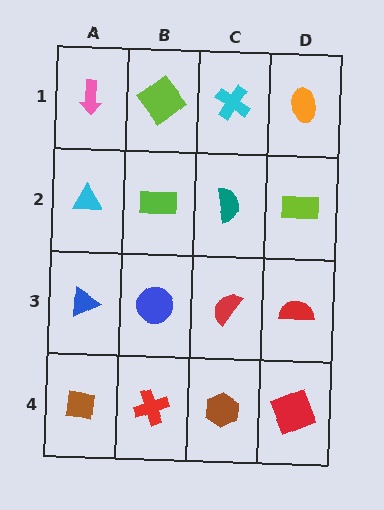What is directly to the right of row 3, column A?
A blue circle.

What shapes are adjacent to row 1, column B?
A lime rectangle (row 2, column B), a pink arrow (row 1, column A), a cyan cross (row 1, column C).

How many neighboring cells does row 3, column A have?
3.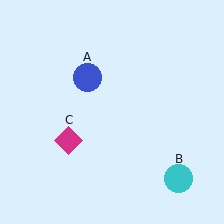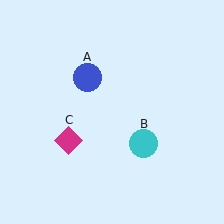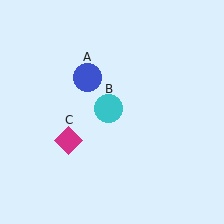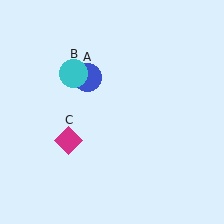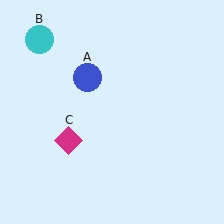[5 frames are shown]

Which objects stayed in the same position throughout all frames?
Blue circle (object A) and magenta diamond (object C) remained stationary.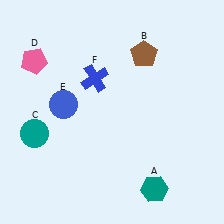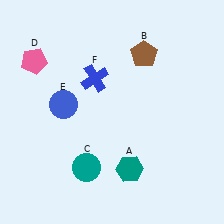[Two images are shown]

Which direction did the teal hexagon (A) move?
The teal hexagon (A) moved left.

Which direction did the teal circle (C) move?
The teal circle (C) moved right.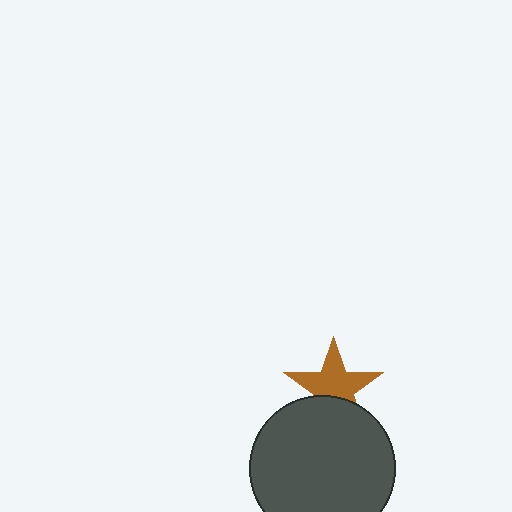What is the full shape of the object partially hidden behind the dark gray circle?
The partially hidden object is a brown star.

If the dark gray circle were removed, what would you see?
You would see the complete brown star.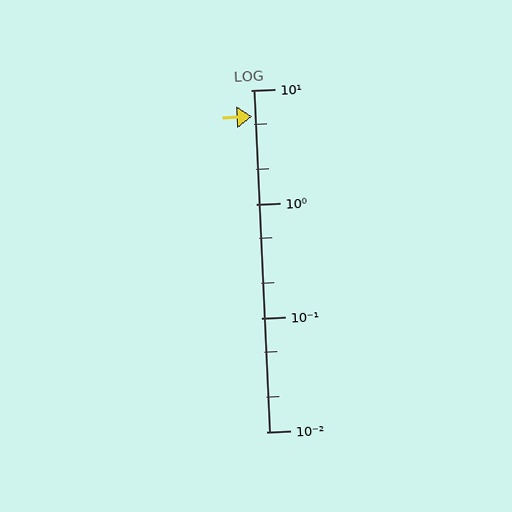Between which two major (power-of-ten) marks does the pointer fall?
The pointer is between 1 and 10.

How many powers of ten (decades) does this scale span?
The scale spans 3 decades, from 0.01 to 10.